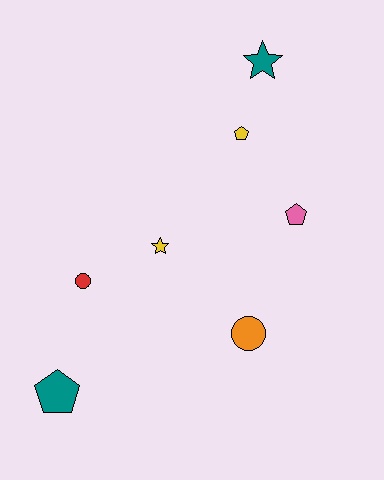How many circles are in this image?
There are 2 circles.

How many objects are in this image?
There are 7 objects.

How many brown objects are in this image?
There are no brown objects.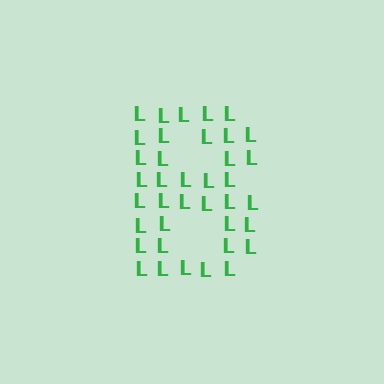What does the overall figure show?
The overall figure shows the letter B.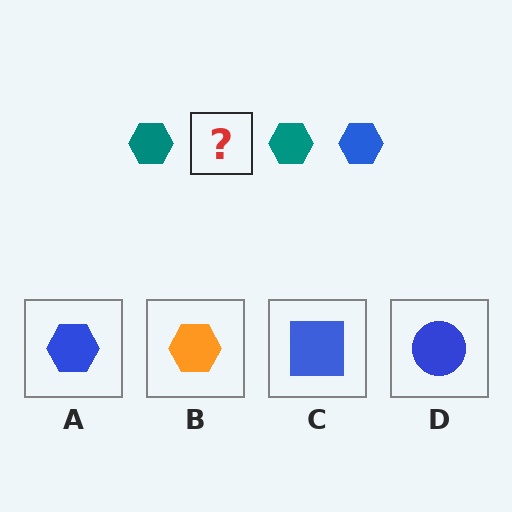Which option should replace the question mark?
Option A.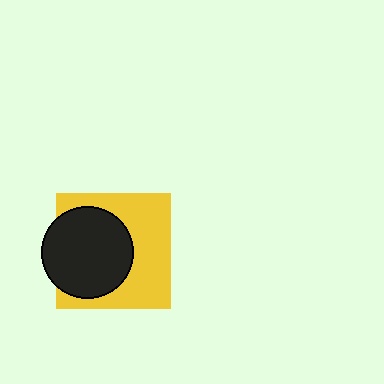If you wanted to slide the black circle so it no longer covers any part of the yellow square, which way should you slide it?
Slide it left — that is the most direct way to separate the two shapes.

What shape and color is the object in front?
The object in front is a black circle.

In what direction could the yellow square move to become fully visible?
The yellow square could move right. That would shift it out from behind the black circle entirely.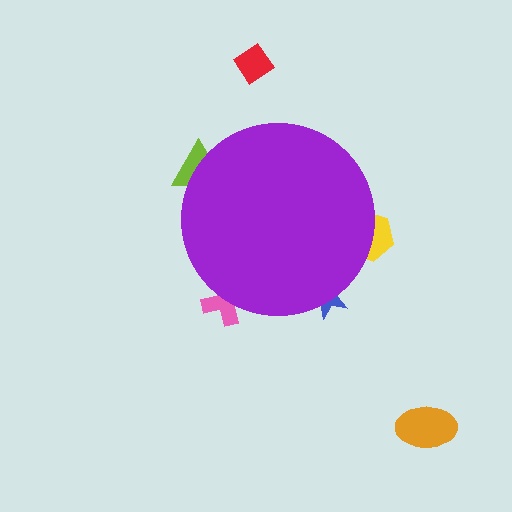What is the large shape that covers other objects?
A purple circle.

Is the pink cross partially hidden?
Yes, the pink cross is partially hidden behind the purple circle.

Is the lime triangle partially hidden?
Yes, the lime triangle is partially hidden behind the purple circle.